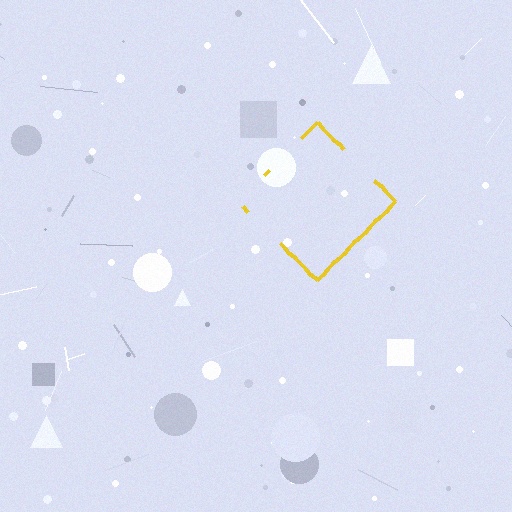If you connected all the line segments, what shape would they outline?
They would outline a diamond.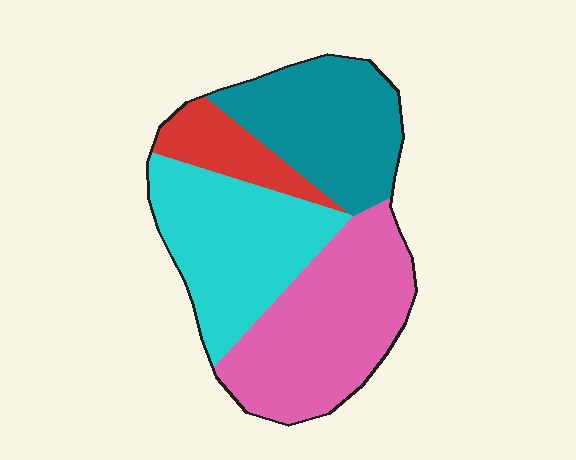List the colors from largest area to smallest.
From largest to smallest: pink, cyan, teal, red.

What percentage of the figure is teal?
Teal covers 26% of the figure.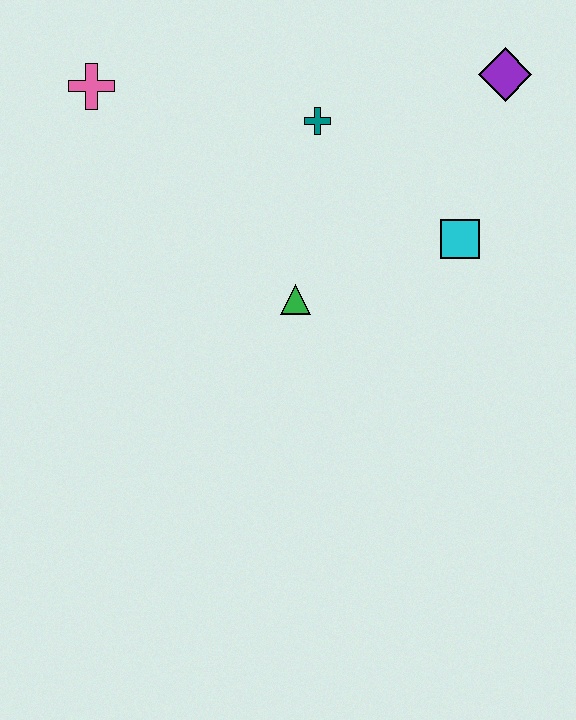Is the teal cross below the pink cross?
Yes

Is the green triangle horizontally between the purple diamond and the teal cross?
No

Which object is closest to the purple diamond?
The cyan square is closest to the purple diamond.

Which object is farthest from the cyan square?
The pink cross is farthest from the cyan square.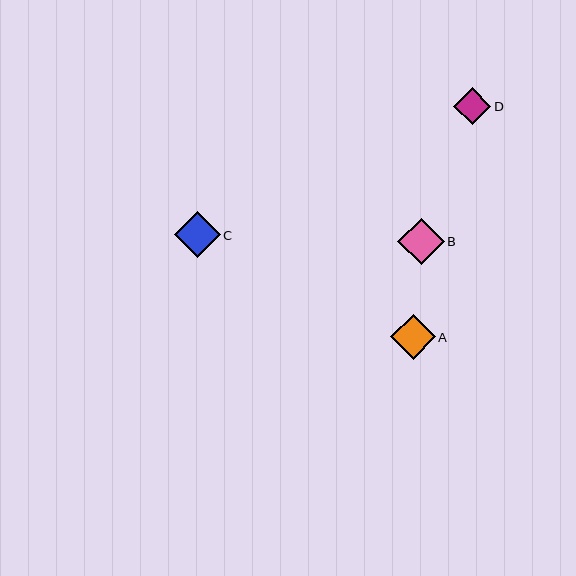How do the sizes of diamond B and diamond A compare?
Diamond B and diamond A are approximately the same size.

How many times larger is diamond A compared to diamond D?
Diamond A is approximately 1.2 times the size of diamond D.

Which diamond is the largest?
Diamond B is the largest with a size of approximately 47 pixels.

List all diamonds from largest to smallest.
From largest to smallest: B, C, A, D.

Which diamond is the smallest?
Diamond D is the smallest with a size of approximately 37 pixels.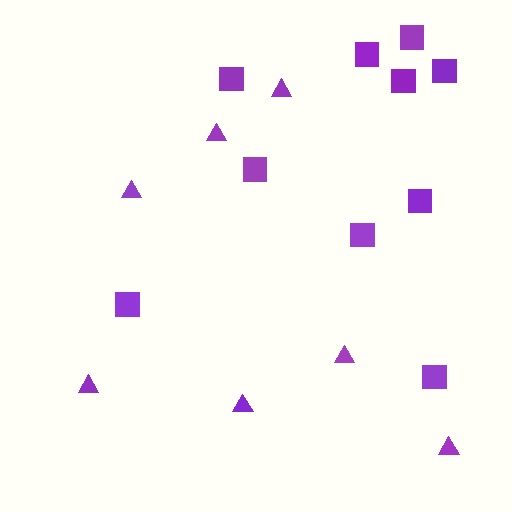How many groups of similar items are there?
There are 2 groups: one group of triangles (7) and one group of squares (10).